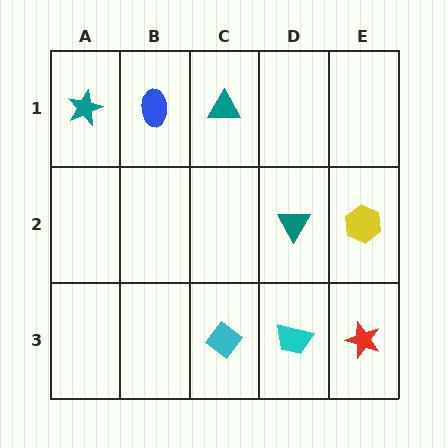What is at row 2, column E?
A yellow hexagon.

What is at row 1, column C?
A teal triangle.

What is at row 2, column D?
A teal triangle.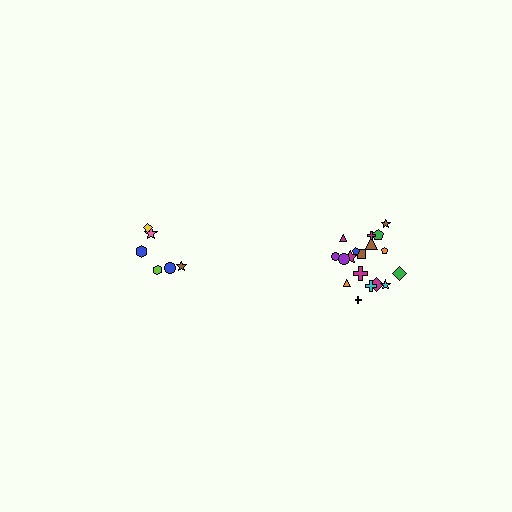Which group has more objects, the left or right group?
The right group.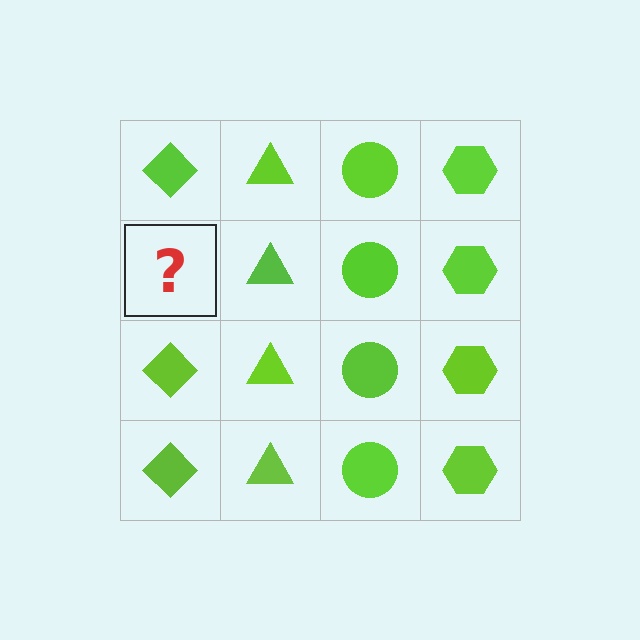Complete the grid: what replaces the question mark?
The question mark should be replaced with a lime diamond.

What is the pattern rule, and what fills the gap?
The rule is that each column has a consistent shape. The gap should be filled with a lime diamond.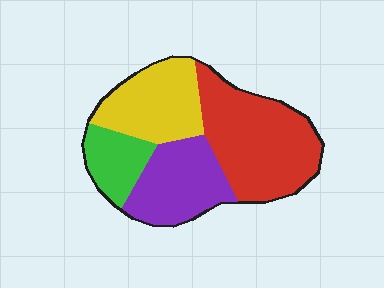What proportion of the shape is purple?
Purple takes up between a sixth and a third of the shape.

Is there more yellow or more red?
Red.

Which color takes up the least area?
Green, at roughly 15%.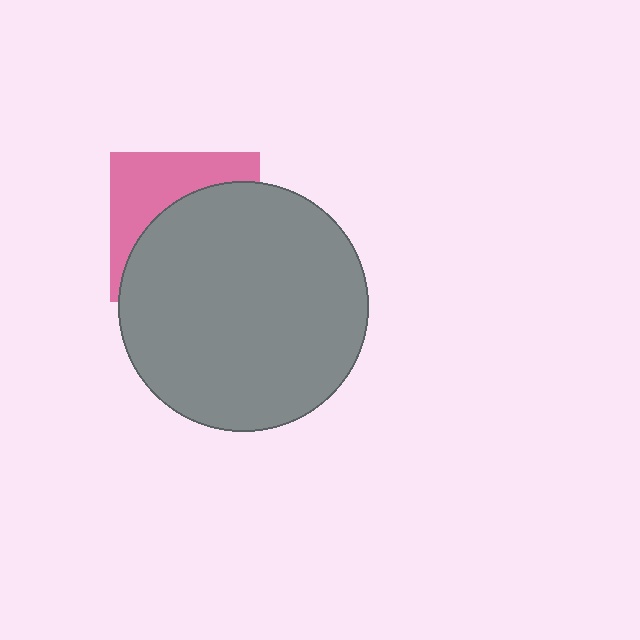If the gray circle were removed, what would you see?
You would see the complete pink square.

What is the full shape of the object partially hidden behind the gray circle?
The partially hidden object is a pink square.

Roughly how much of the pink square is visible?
A small part of it is visible (roughly 39%).